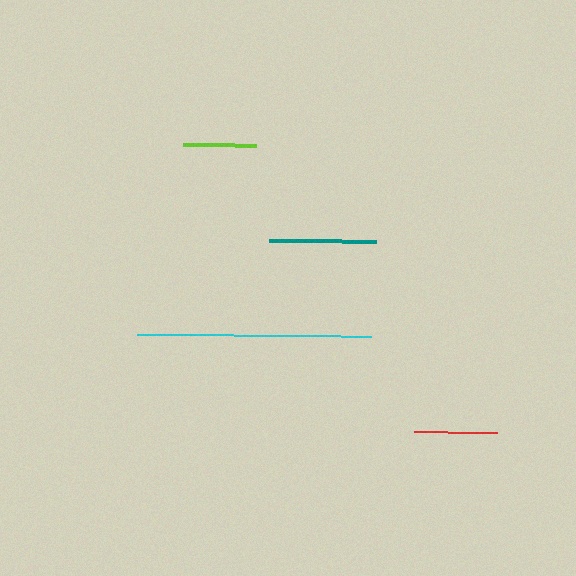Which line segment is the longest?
The cyan line is the longest at approximately 234 pixels.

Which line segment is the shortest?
The lime line is the shortest at approximately 73 pixels.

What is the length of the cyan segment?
The cyan segment is approximately 234 pixels long.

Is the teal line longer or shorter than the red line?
The teal line is longer than the red line.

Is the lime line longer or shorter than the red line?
The red line is longer than the lime line.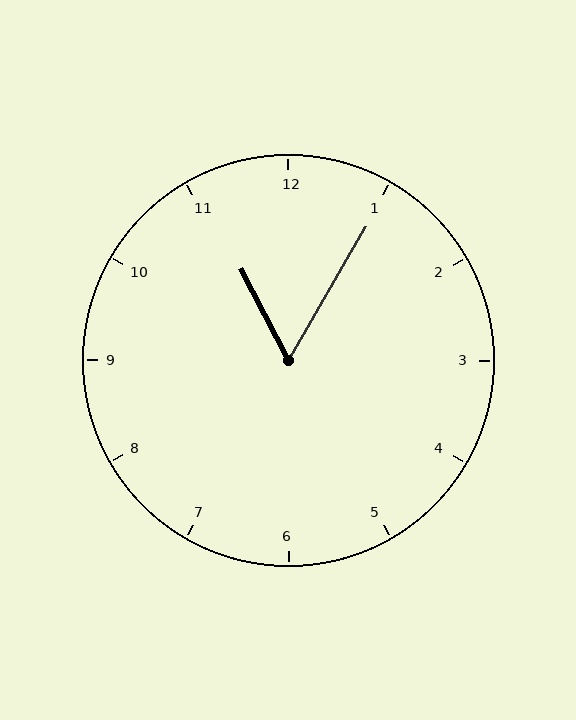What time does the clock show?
11:05.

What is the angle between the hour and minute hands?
Approximately 58 degrees.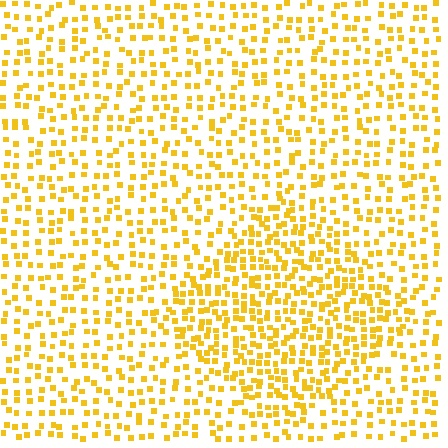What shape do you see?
I see a diamond.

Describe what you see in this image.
The image contains small yellow elements arranged at two different densities. A diamond-shaped region is visible where the elements are more densely packed than the surrounding area.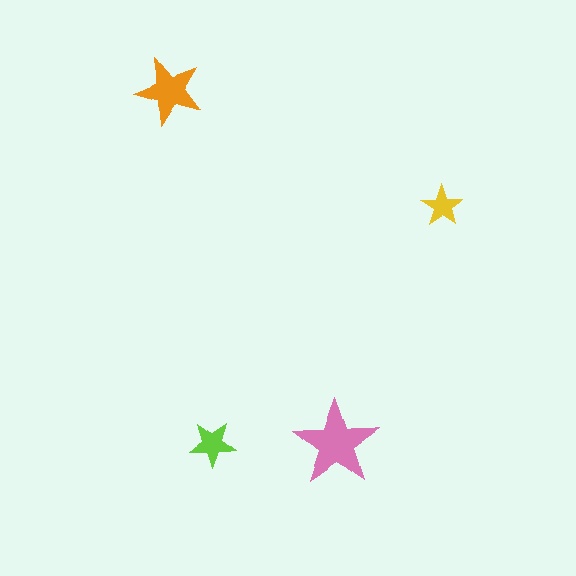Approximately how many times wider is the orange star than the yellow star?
About 1.5 times wider.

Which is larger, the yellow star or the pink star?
The pink one.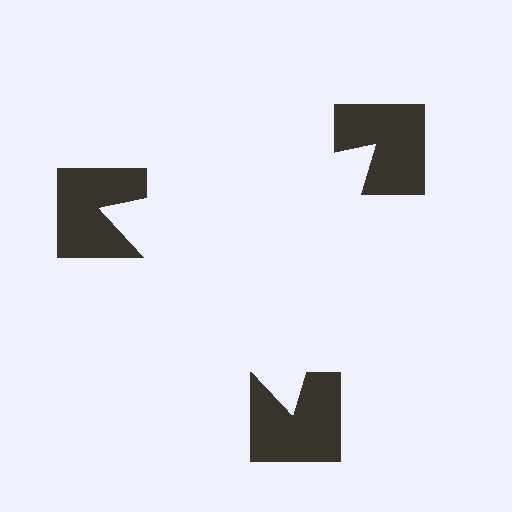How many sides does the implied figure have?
3 sides.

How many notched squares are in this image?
There are 3 — one at each vertex of the illusory triangle.